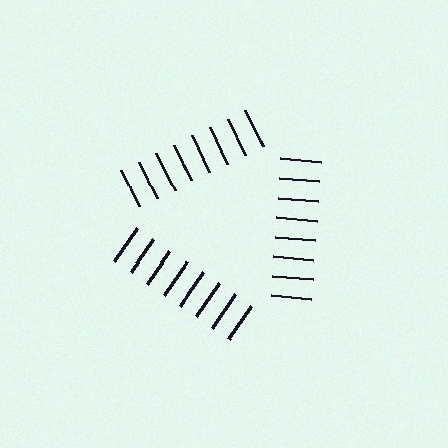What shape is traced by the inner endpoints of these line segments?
An illusory triangle — the line segments terminate on its edges but no continuous stroke is drawn.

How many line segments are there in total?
24 — 8 along each of the 3 edges.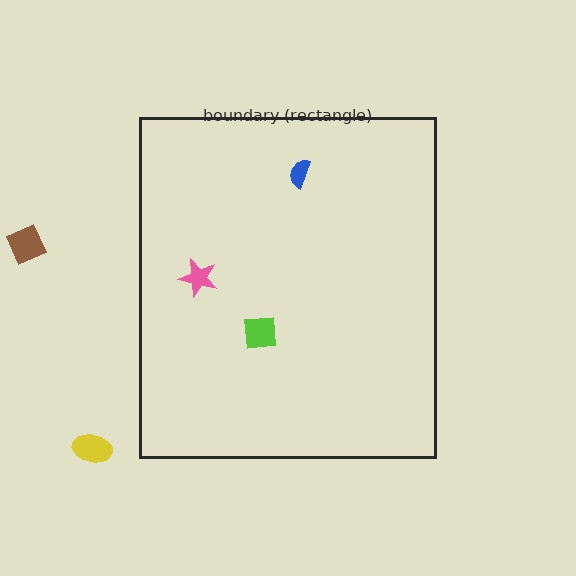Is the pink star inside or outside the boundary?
Inside.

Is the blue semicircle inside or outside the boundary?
Inside.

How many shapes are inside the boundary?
3 inside, 2 outside.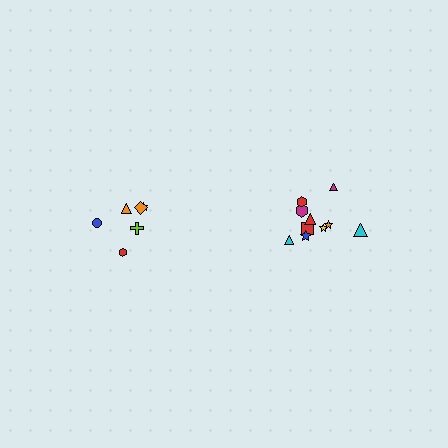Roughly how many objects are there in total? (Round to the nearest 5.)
Roughly 15 objects in total.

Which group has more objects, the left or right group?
The right group.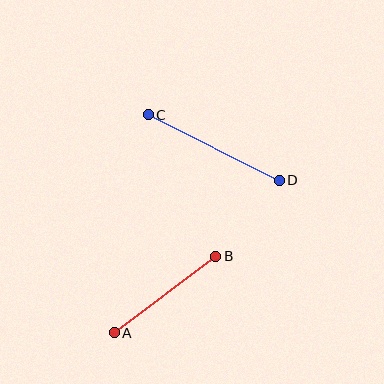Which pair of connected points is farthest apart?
Points C and D are farthest apart.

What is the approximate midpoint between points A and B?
The midpoint is at approximately (165, 294) pixels.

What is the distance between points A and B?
The distance is approximately 127 pixels.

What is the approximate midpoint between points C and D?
The midpoint is at approximately (214, 148) pixels.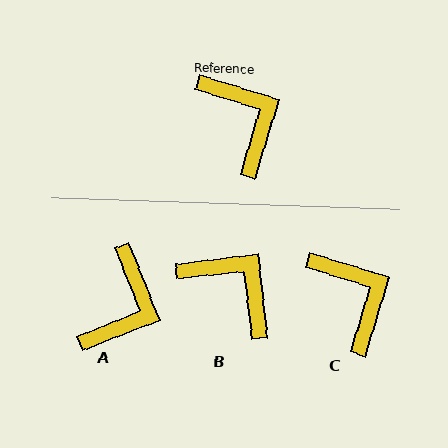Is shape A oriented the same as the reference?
No, it is off by about 51 degrees.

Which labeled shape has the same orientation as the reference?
C.